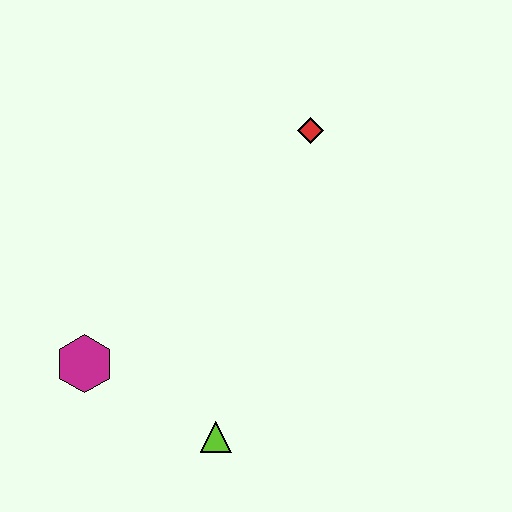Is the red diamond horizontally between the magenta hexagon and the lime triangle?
No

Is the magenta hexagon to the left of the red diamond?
Yes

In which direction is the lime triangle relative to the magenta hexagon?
The lime triangle is to the right of the magenta hexagon.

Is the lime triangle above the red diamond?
No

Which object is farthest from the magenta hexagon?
The red diamond is farthest from the magenta hexagon.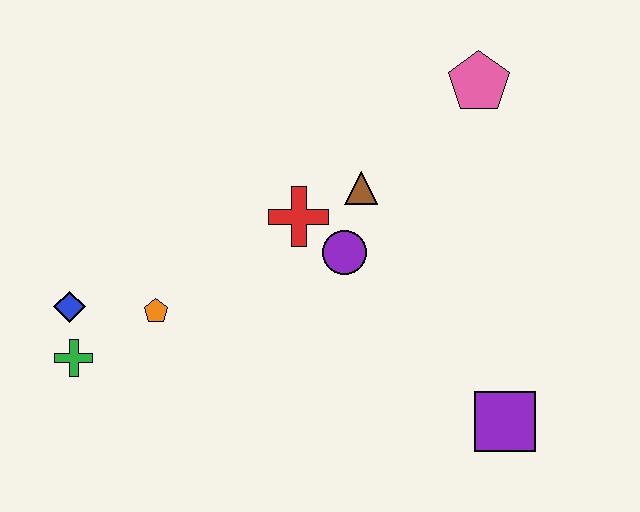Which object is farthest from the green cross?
The pink pentagon is farthest from the green cross.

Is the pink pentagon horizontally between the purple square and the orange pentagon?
Yes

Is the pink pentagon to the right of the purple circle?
Yes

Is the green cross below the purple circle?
Yes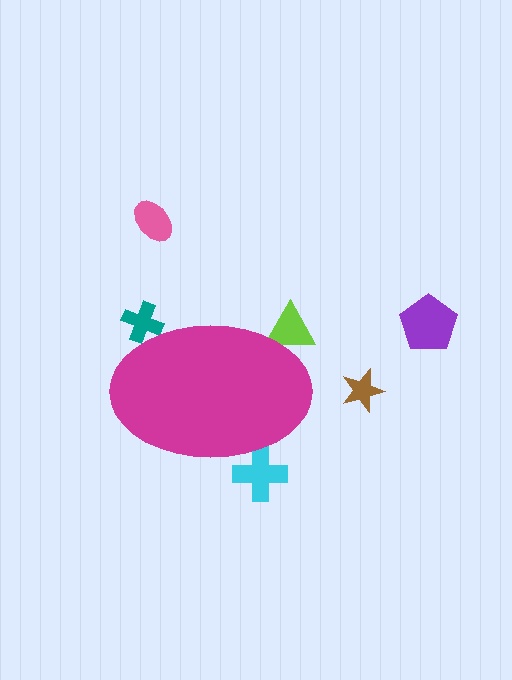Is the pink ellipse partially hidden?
No, the pink ellipse is fully visible.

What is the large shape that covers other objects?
A magenta ellipse.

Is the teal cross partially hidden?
Yes, the teal cross is partially hidden behind the magenta ellipse.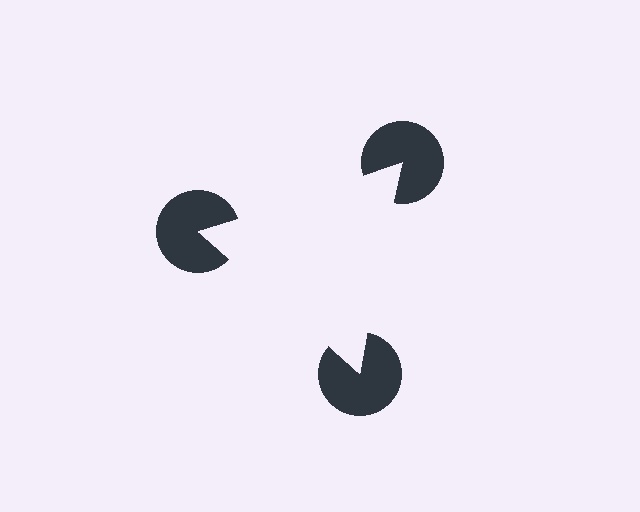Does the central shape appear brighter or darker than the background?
It typically appears slightly brighter than the background, even though no actual brightness change is drawn.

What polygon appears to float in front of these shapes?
An illusory triangle — its edges are inferred from the aligned wedge cuts in the pac-man discs, not physically drawn.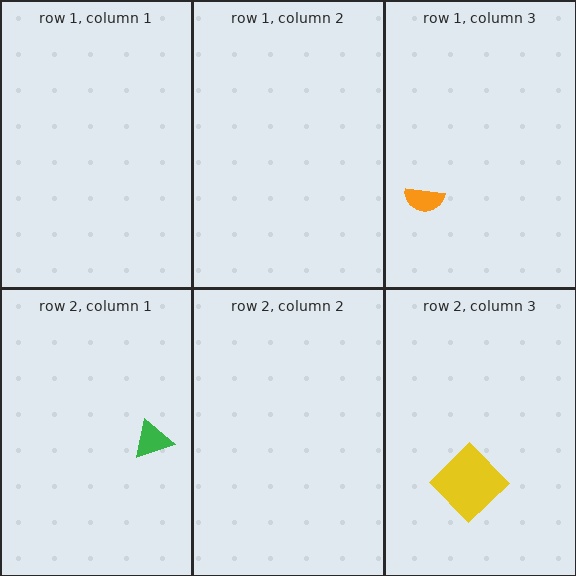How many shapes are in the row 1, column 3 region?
1.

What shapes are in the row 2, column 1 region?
The green triangle.